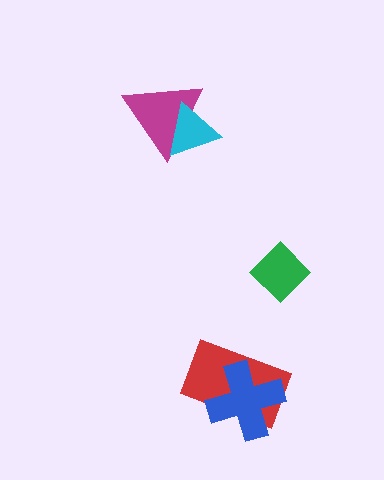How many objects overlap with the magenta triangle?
1 object overlaps with the magenta triangle.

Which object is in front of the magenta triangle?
The cyan triangle is in front of the magenta triangle.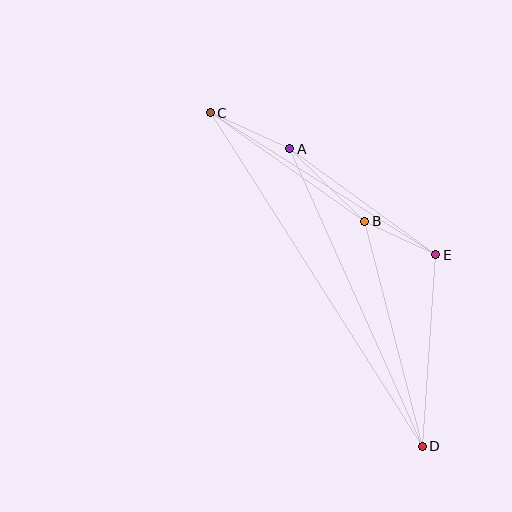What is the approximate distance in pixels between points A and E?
The distance between A and E is approximately 180 pixels.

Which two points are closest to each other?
Points B and E are closest to each other.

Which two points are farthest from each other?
Points C and D are farthest from each other.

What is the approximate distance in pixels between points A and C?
The distance between A and C is approximately 87 pixels.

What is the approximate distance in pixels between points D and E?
The distance between D and E is approximately 192 pixels.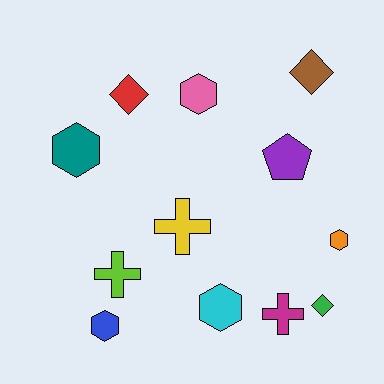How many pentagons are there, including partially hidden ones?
There is 1 pentagon.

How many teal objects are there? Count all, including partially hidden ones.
There is 1 teal object.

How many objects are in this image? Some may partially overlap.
There are 12 objects.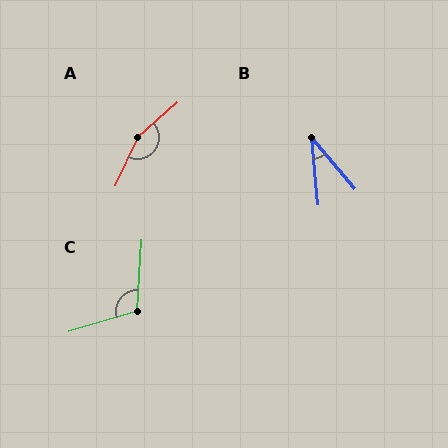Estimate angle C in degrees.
Approximately 111 degrees.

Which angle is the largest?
A, at approximately 156 degrees.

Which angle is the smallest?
B, at approximately 34 degrees.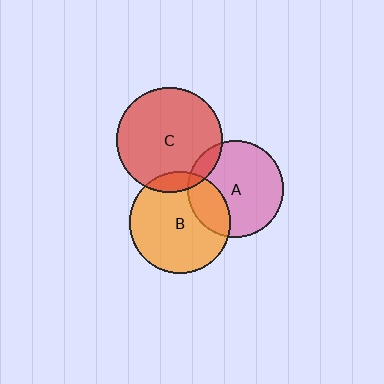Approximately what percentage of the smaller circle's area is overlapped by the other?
Approximately 10%.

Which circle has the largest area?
Circle C (red).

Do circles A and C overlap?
Yes.